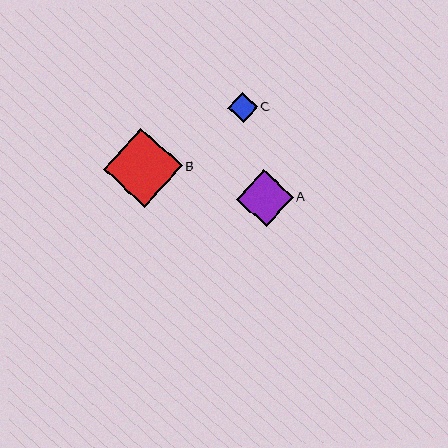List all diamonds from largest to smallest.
From largest to smallest: B, A, C.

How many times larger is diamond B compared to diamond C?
Diamond B is approximately 2.6 times the size of diamond C.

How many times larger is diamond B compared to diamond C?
Diamond B is approximately 2.6 times the size of diamond C.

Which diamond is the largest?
Diamond B is the largest with a size of approximately 79 pixels.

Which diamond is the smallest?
Diamond C is the smallest with a size of approximately 30 pixels.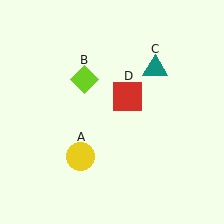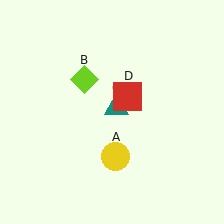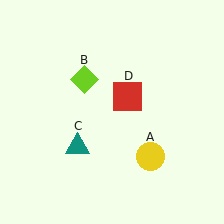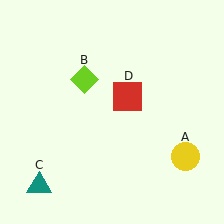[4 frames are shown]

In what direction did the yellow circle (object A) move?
The yellow circle (object A) moved right.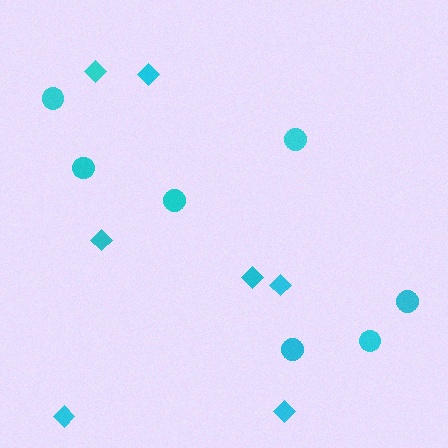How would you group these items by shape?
There are 2 groups: one group of circles (7) and one group of diamonds (7).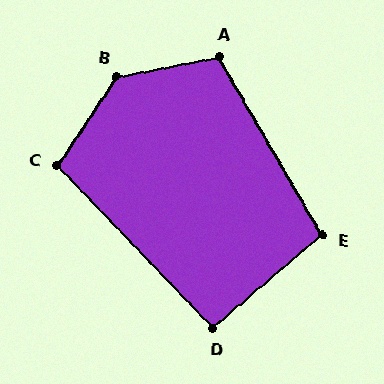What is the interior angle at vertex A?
Approximately 109 degrees (obtuse).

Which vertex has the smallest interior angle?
D, at approximately 93 degrees.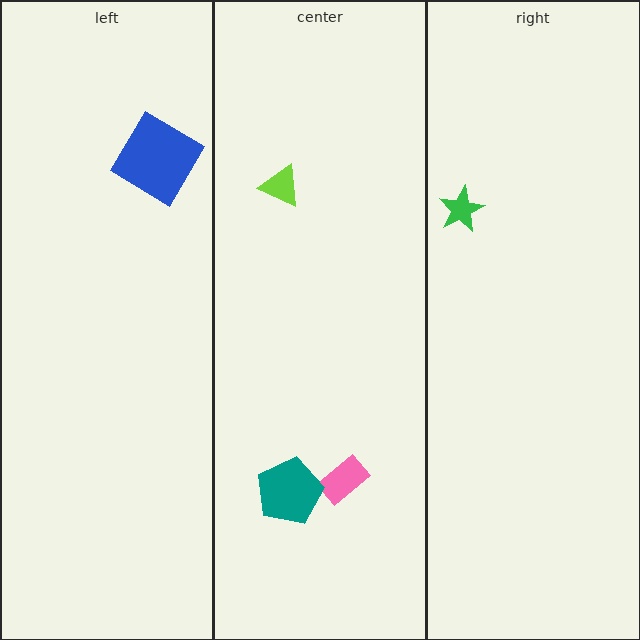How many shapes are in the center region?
3.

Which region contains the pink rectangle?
The center region.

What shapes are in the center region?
The pink rectangle, the teal pentagon, the lime triangle.